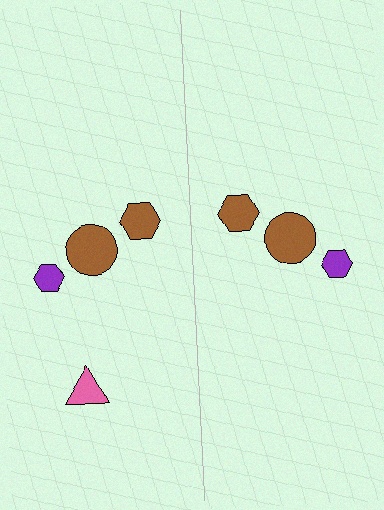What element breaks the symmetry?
A pink triangle is missing from the right side.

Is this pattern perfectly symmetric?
No, the pattern is not perfectly symmetric. A pink triangle is missing from the right side.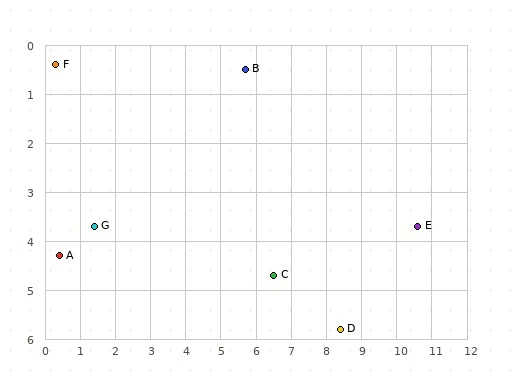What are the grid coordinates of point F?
Point F is at approximately (0.3, 0.4).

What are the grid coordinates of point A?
Point A is at approximately (0.4, 4.3).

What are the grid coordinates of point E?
Point E is at approximately (10.6, 3.7).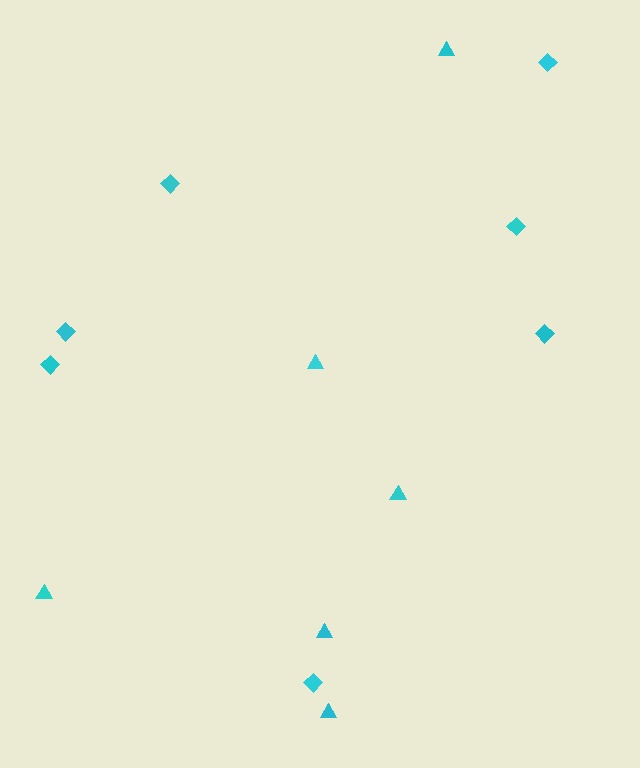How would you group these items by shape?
There are 2 groups: one group of diamonds (7) and one group of triangles (6).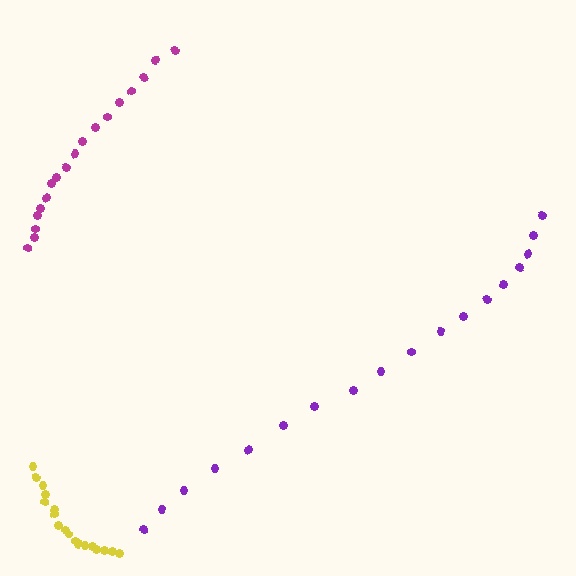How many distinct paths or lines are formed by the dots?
There are 3 distinct paths.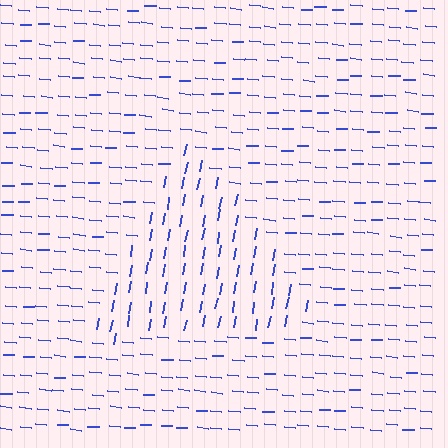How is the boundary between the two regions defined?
The boundary is defined purely by a change in line orientation (approximately 85 degrees difference). All lines are the same color and thickness.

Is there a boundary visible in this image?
Yes, there is a texture boundary formed by a change in line orientation.